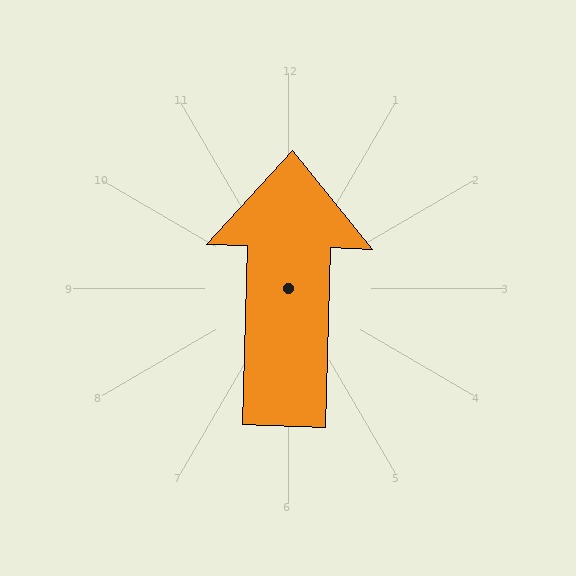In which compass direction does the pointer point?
North.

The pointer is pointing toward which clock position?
Roughly 12 o'clock.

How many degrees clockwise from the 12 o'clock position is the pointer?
Approximately 2 degrees.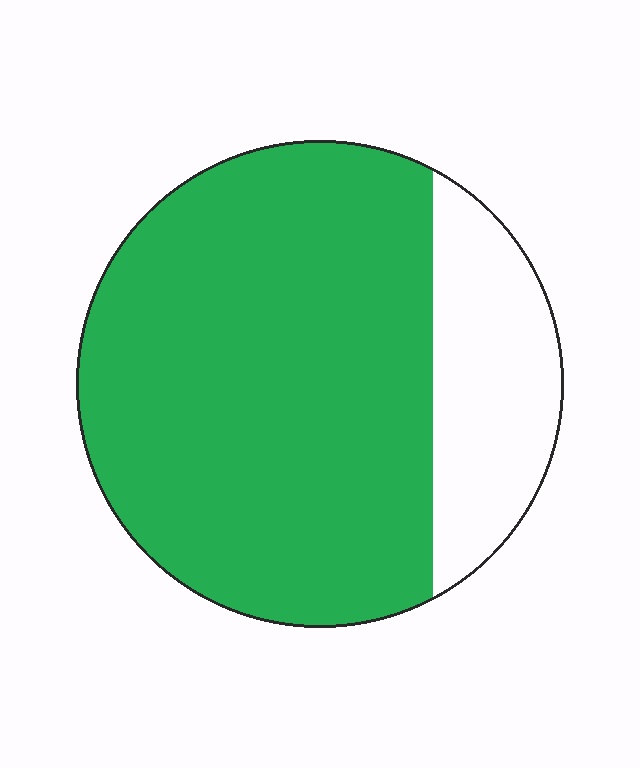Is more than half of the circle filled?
Yes.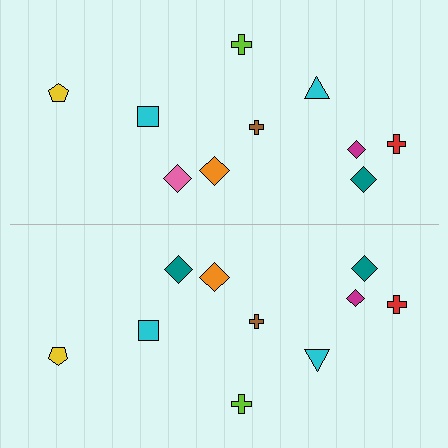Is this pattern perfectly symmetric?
No, the pattern is not perfectly symmetric. The teal diamond on the bottom side breaks the symmetry — its mirror counterpart is pink.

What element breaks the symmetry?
The teal diamond on the bottom side breaks the symmetry — its mirror counterpart is pink.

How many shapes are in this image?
There are 20 shapes in this image.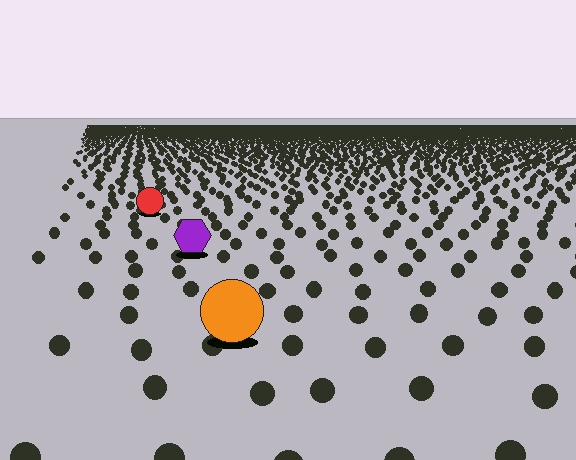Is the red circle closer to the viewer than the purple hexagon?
No. The purple hexagon is closer — you can tell from the texture gradient: the ground texture is coarser near it.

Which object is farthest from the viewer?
The red circle is farthest from the viewer. It appears smaller and the ground texture around it is denser.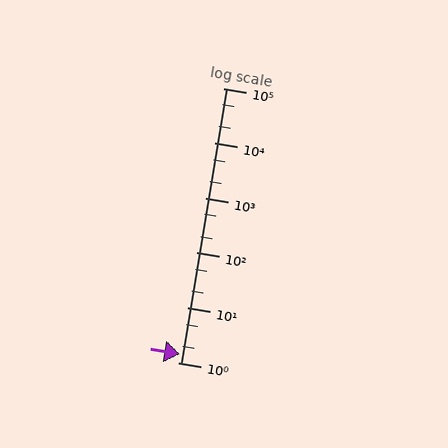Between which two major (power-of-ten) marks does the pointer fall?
The pointer is between 1 and 10.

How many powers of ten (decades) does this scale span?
The scale spans 5 decades, from 1 to 100000.